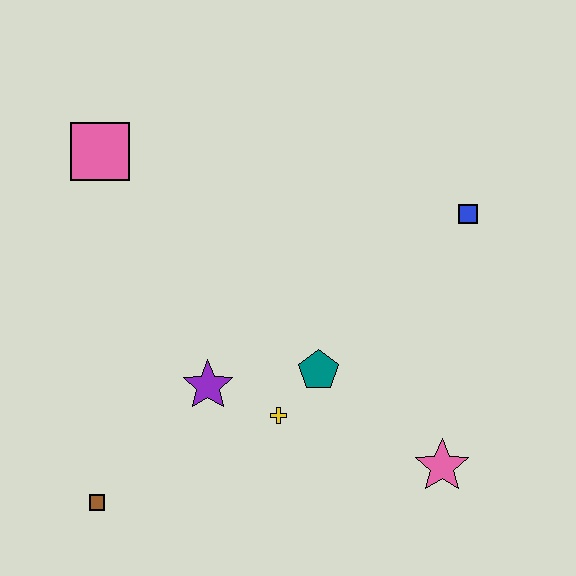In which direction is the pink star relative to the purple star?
The pink star is to the right of the purple star.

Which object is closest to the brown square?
The purple star is closest to the brown square.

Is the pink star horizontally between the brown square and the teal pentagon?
No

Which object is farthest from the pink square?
The pink star is farthest from the pink square.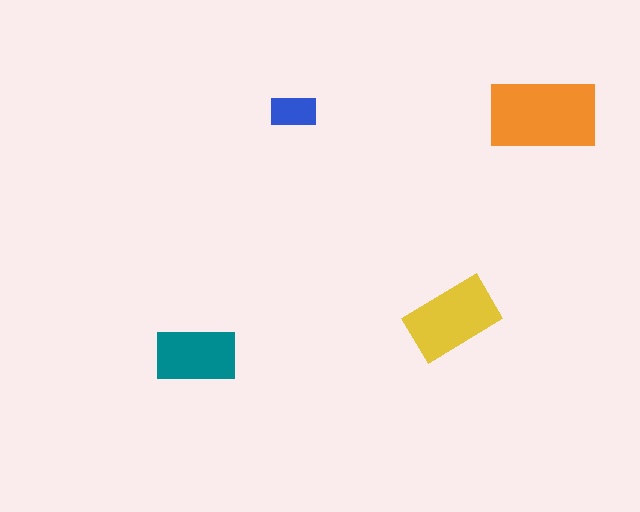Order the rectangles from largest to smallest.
the orange one, the yellow one, the teal one, the blue one.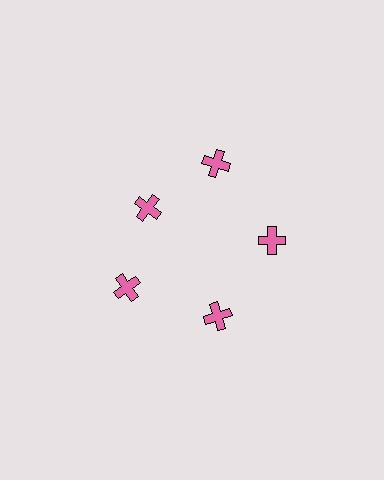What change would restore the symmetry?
The symmetry would be restored by moving it outward, back onto the ring so that all 5 crosses sit at equal angles and equal distance from the center.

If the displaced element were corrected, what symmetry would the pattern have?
It would have 5-fold rotational symmetry — the pattern would map onto itself every 72 degrees.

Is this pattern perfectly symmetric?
No. The 5 pink crosses are arranged in a ring, but one element near the 10 o'clock position is pulled inward toward the center, breaking the 5-fold rotational symmetry.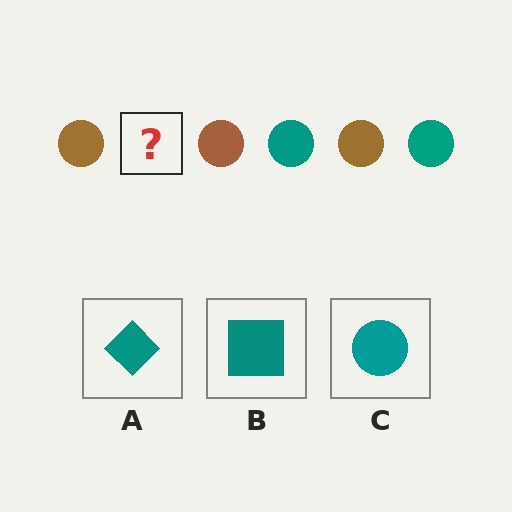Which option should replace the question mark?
Option C.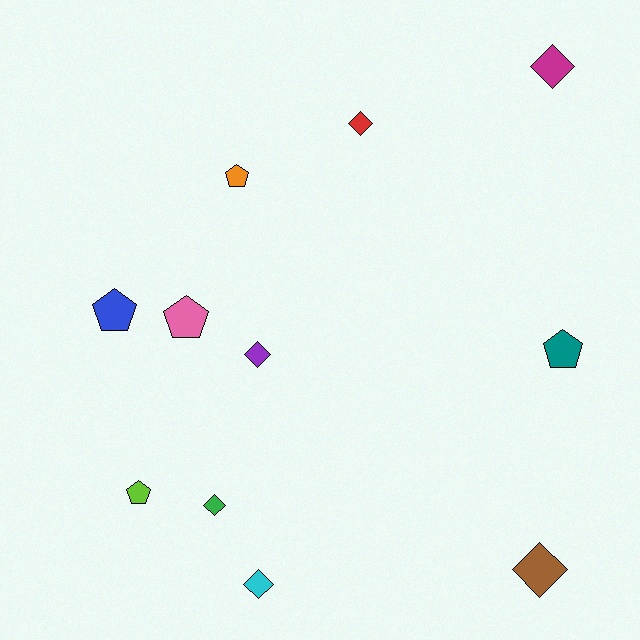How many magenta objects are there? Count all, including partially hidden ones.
There is 1 magenta object.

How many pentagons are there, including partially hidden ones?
There are 5 pentagons.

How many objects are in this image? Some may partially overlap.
There are 11 objects.